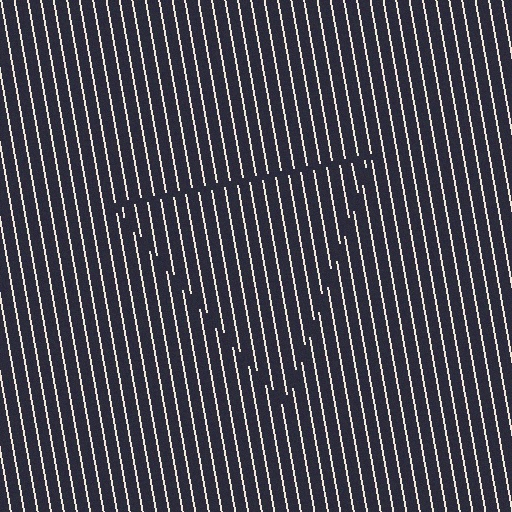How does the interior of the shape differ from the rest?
The interior of the shape contains the same grating, shifted by half a period — the contour is defined by the phase discontinuity where line-ends from the inner and outer gratings abut.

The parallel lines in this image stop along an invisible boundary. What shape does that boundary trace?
An illusory triangle. The interior of the shape contains the same grating, shifted by half a period — the contour is defined by the phase discontinuity where line-ends from the inner and outer gratings abut.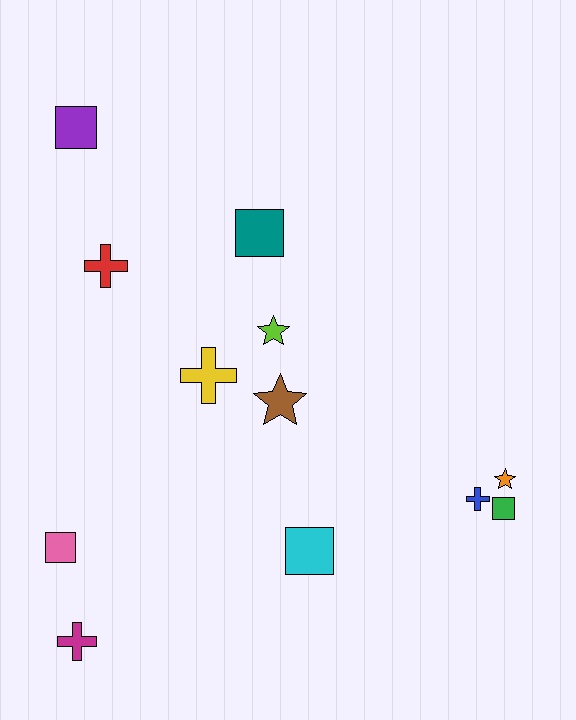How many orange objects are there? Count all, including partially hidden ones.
There is 1 orange object.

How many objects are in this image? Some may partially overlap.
There are 12 objects.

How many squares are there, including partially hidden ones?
There are 5 squares.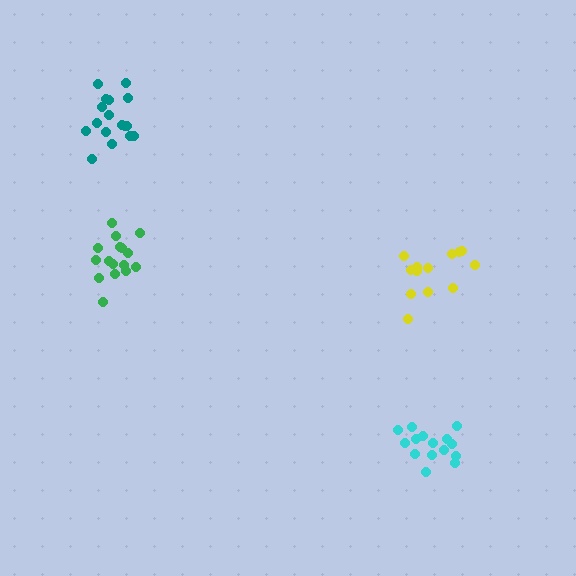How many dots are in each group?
Group 1: 13 dots, Group 2: 17 dots, Group 3: 16 dots, Group 4: 15 dots (61 total).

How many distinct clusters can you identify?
There are 4 distinct clusters.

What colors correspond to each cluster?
The clusters are colored: yellow, teal, green, cyan.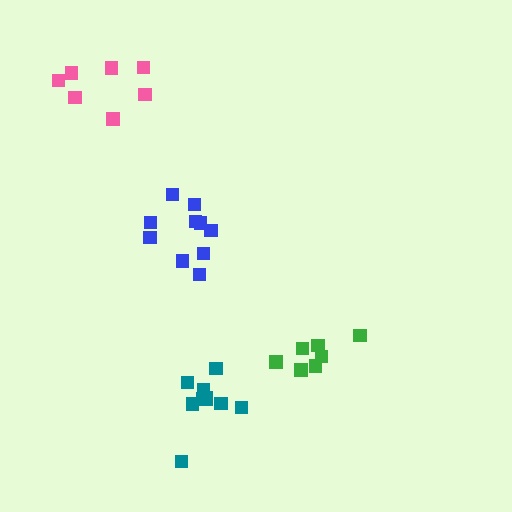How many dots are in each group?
Group 1: 10 dots, Group 2: 7 dots, Group 3: 10 dots, Group 4: 7 dots (34 total).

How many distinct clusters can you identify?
There are 4 distinct clusters.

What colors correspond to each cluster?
The clusters are colored: teal, pink, blue, green.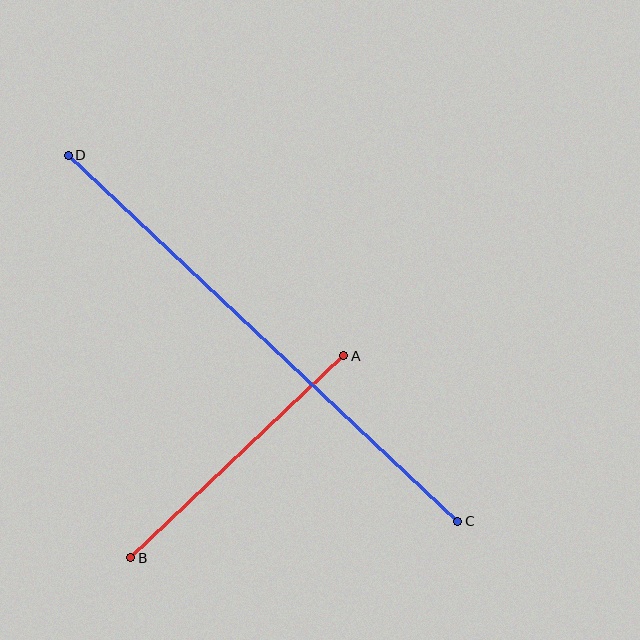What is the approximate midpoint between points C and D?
The midpoint is at approximately (263, 338) pixels.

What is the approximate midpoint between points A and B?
The midpoint is at approximately (237, 457) pixels.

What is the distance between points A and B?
The distance is approximately 293 pixels.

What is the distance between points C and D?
The distance is approximately 534 pixels.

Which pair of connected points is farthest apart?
Points C and D are farthest apart.